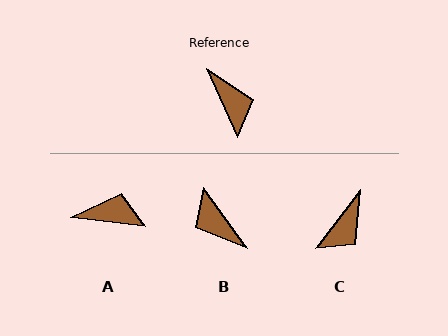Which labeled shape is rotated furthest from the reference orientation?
B, about 168 degrees away.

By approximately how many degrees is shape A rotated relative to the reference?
Approximately 59 degrees counter-clockwise.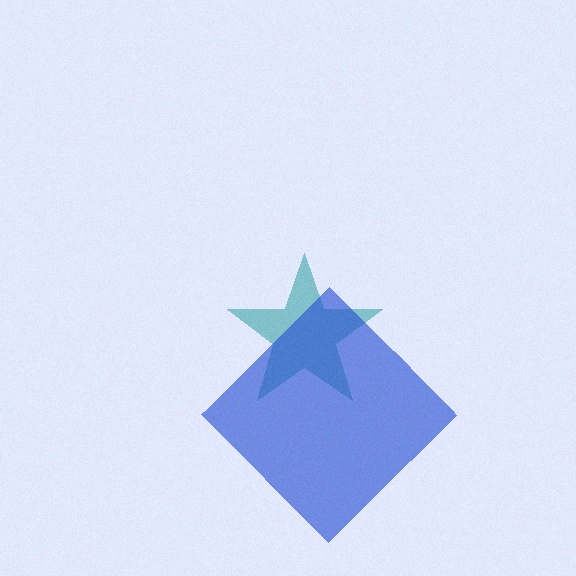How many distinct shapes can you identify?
There are 2 distinct shapes: a teal star, a blue diamond.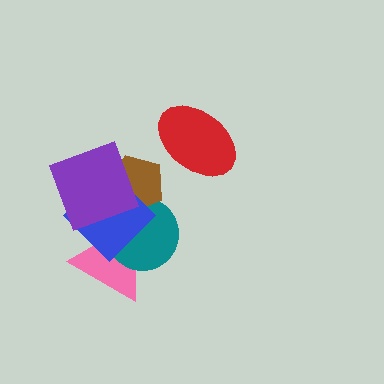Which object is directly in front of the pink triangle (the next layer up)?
The teal circle is directly in front of the pink triangle.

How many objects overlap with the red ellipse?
0 objects overlap with the red ellipse.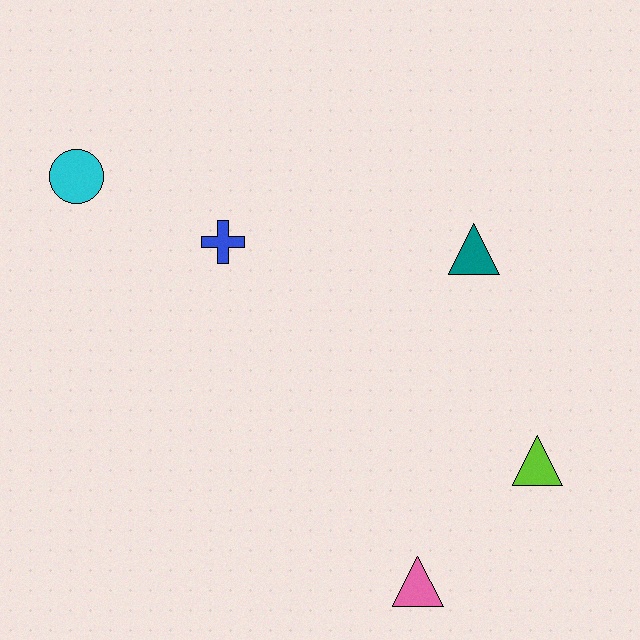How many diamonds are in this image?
There are no diamonds.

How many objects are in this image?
There are 5 objects.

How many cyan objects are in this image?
There is 1 cyan object.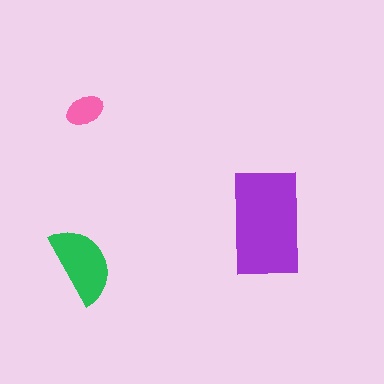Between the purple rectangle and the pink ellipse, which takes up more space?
The purple rectangle.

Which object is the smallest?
The pink ellipse.